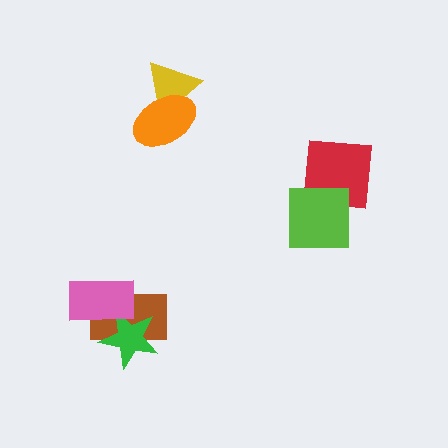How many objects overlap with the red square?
1 object overlaps with the red square.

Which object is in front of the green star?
The pink rectangle is in front of the green star.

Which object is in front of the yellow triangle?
The orange ellipse is in front of the yellow triangle.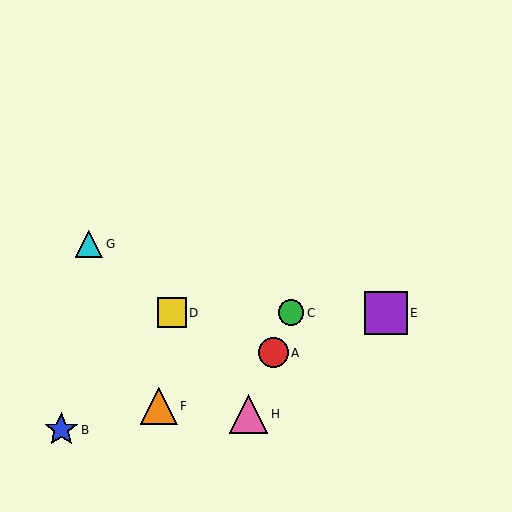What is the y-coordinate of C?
Object C is at y≈313.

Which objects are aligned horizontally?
Objects C, D, E are aligned horizontally.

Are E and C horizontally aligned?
Yes, both are at y≈313.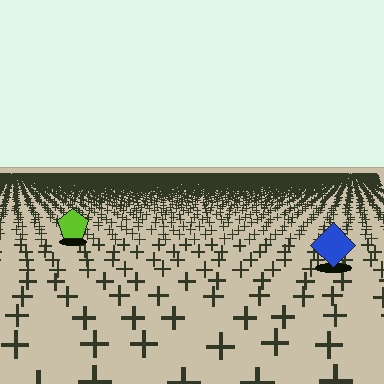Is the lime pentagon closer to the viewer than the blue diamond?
No. The blue diamond is closer — you can tell from the texture gradient: the ground texture is coarser near it.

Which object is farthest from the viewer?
The lime pentagon is farthest from the viewer. It appears smaller and the ground texture around it is denser.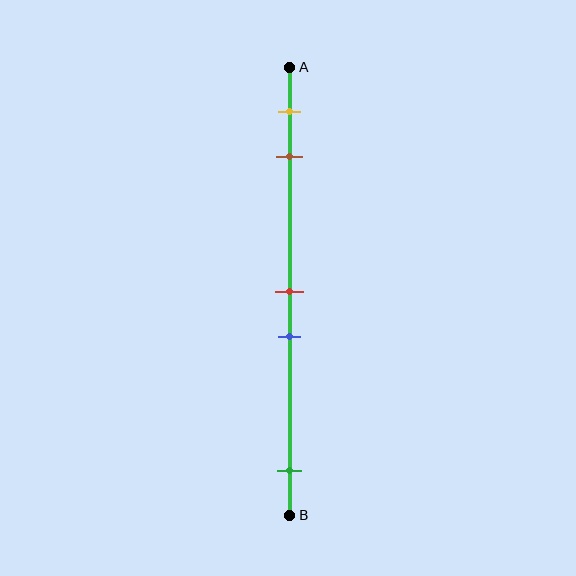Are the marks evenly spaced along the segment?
No, the marks are not evenly spaced.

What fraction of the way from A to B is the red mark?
The red mark is approximately 50% (0.5) of the way from A to B.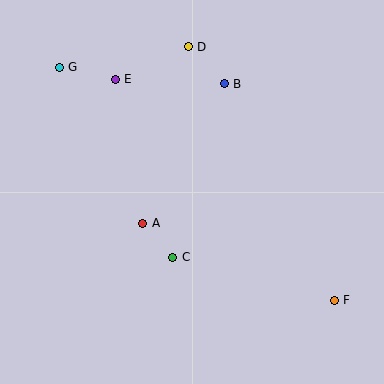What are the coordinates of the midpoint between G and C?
The midpoint between G and C is at (116, 162).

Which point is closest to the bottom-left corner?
Point C is closest to the bottom-left corner.